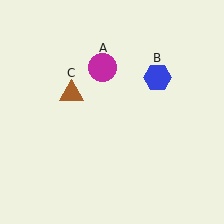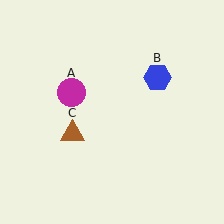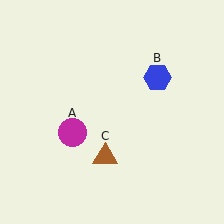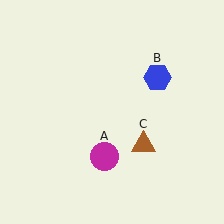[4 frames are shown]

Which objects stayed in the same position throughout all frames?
Blue hexagon (object B) remained stationary.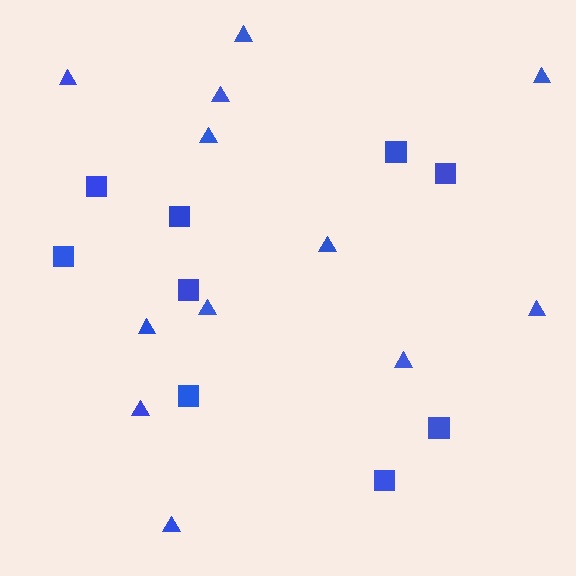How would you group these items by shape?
There are 2 groups: one group of triangles (12) and one group of squares (9).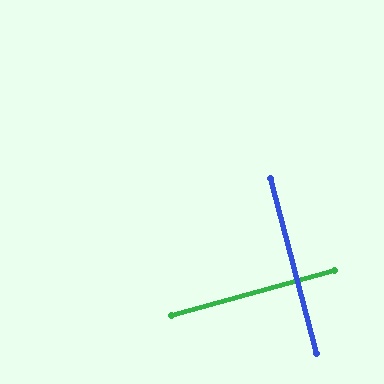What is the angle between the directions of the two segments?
Approximately 89 degrees.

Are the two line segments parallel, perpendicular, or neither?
Perpendicular — they meet at approximately 89°.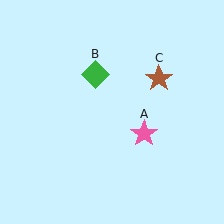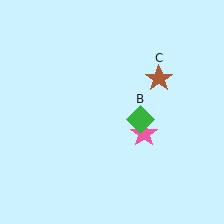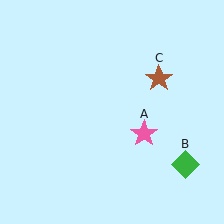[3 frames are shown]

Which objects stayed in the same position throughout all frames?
Pink star (object A) and brown star (object C) remained stationary.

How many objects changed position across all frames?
1 object changed position: green diamond (object B).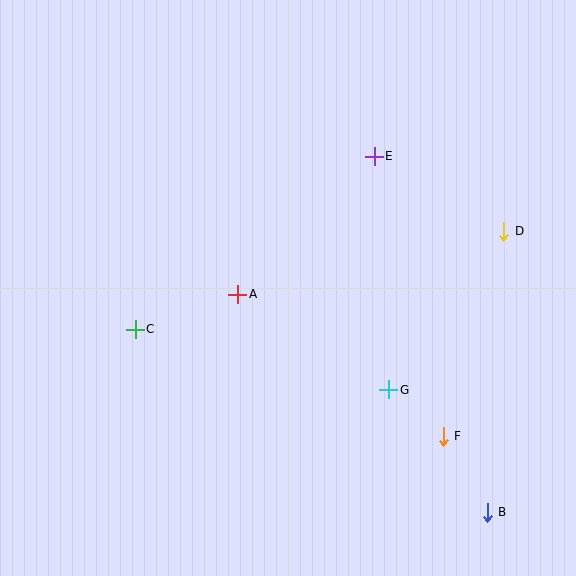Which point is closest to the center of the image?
Point A at (238, 294) is closest to the center.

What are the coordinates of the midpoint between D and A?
The midpoint between D and A is at (371, 263).